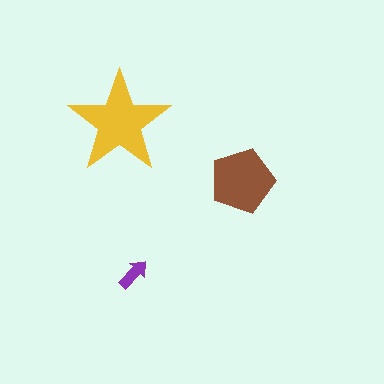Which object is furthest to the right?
The brown pentagon is rightmost.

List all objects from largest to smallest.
The yellow star, the brown pentagon, the purple arrow.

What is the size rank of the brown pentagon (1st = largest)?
2nd.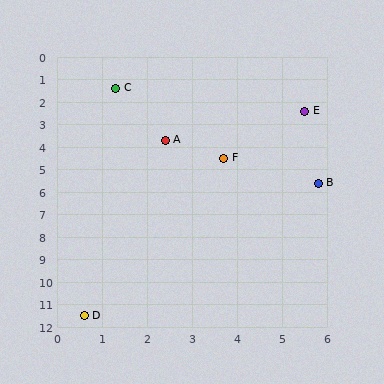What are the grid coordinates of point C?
Point C is at approximately (1.3, 1.4).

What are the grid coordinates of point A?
Point A is at approximately (2.4, 3.7).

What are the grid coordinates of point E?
Point E is at approximately (5.5, 2.4).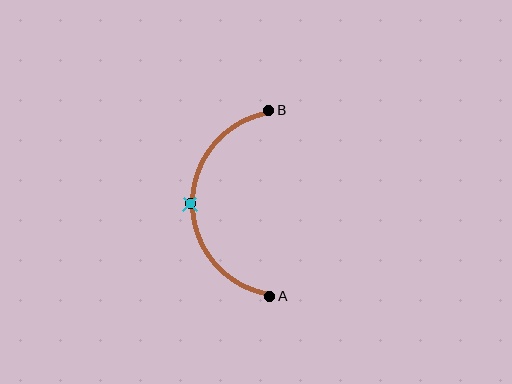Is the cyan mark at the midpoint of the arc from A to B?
Yes. The cyan mark lies on the arc at equal arc-length from both A and B — it is the arc midpoint.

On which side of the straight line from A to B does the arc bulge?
The arc bulges to the left of the straight line connecting A and B.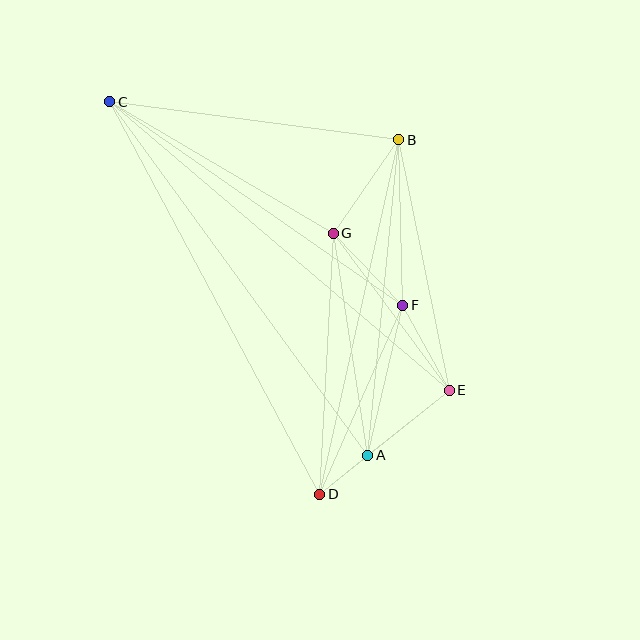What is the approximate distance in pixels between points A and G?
The distance between A and G is approximately 225 pixels.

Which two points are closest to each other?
Points A and D are closest to each other.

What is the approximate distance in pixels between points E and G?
The distance between E and G is approximately 195 pixels.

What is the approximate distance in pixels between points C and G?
The distance between C and G is approximately 259 pixels.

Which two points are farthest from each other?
Points C and E are farthest from each other.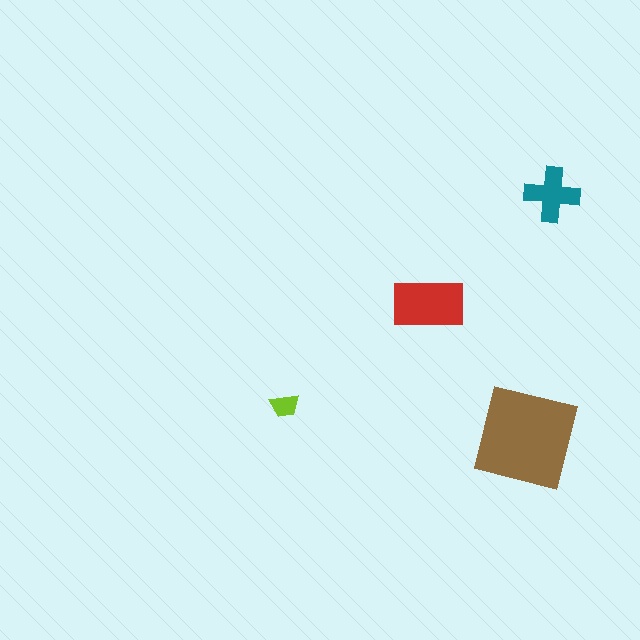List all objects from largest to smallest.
The brown square, the red rectangle, the teal cross, the lime trapezoid.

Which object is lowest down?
The brown square is bottommost.